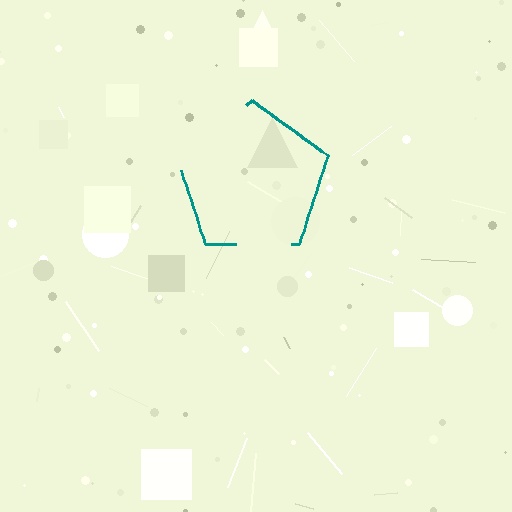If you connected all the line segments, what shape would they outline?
They would outline a pentagon.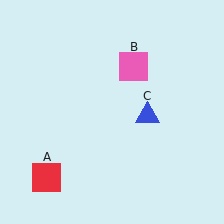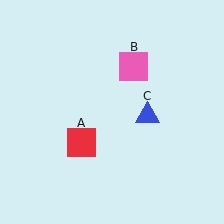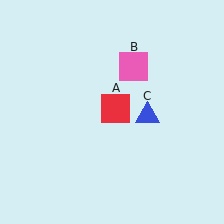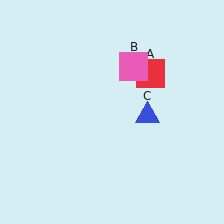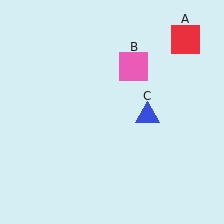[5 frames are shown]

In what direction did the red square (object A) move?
The red square (object A) moved up and to the right.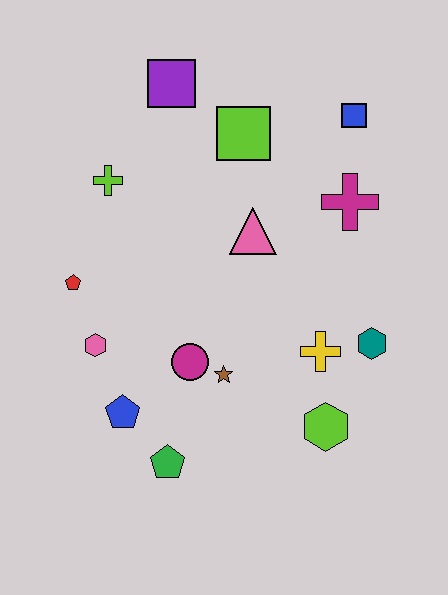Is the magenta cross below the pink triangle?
No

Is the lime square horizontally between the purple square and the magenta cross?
Yes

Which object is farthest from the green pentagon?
The blue square is farthest from the green pentagon.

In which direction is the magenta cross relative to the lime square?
The magenta cross is to the right of the lime square.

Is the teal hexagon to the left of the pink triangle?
No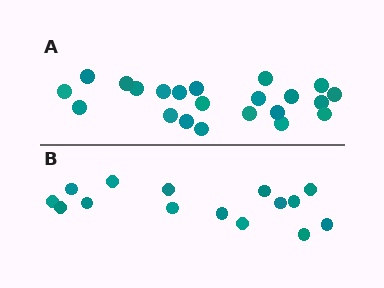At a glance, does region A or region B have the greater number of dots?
Region A (the top region) has more dots.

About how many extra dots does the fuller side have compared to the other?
Region A has roughly 8 or so more dots than region B.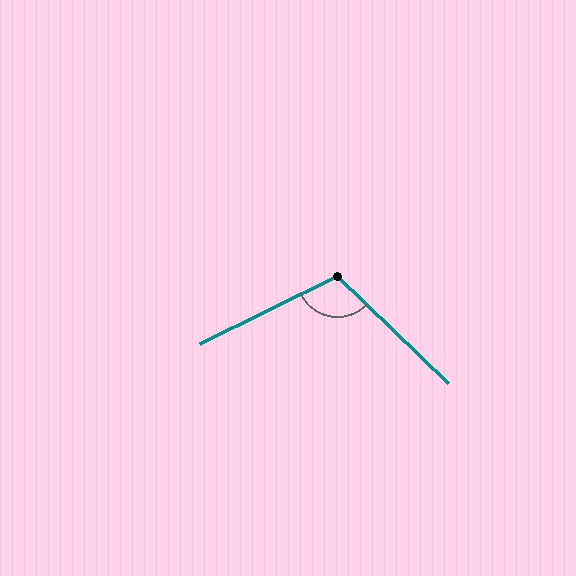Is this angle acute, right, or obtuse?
It is obtuse.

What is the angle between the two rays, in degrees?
Approximately 110 degrees.